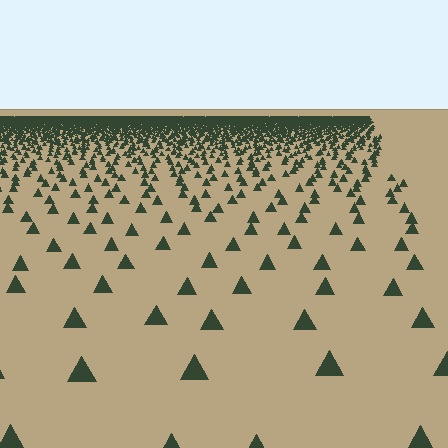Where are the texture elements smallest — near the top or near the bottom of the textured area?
Near the top.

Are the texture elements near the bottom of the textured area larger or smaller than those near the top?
Larger. Near the bottom, elements are closer to the viewer and appear at a bigger on-screen size.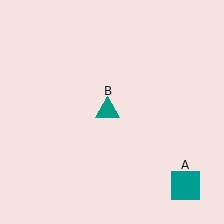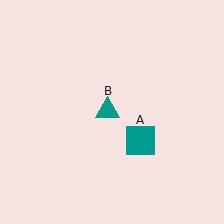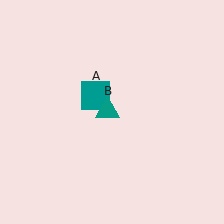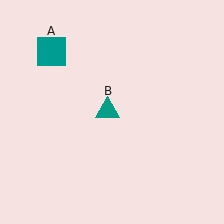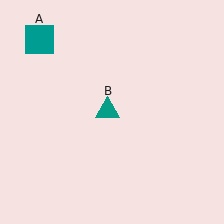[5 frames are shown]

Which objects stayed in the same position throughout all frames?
Teal triangle (object B) remained stationary.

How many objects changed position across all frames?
1 object changed position: teal square (object A).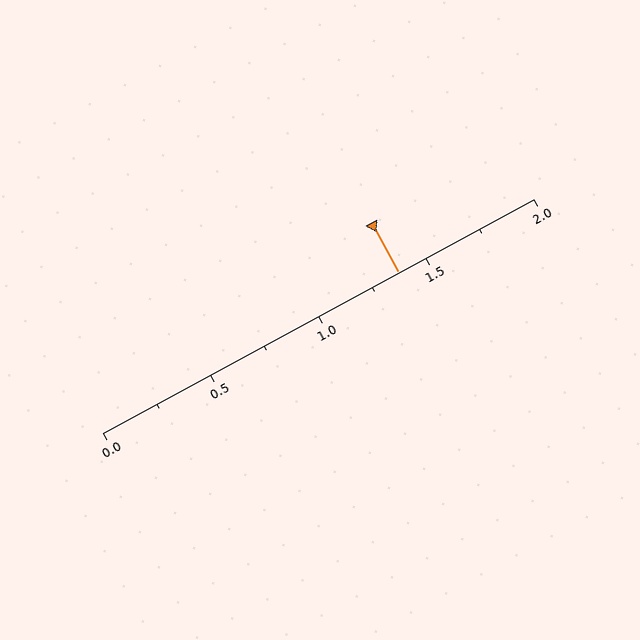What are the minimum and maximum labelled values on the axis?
The axis runs from 0.0 to 2.0.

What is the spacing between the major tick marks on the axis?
The major ticks are spaced 0.5 apart.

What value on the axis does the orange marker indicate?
The marker indicates approximately 1.38.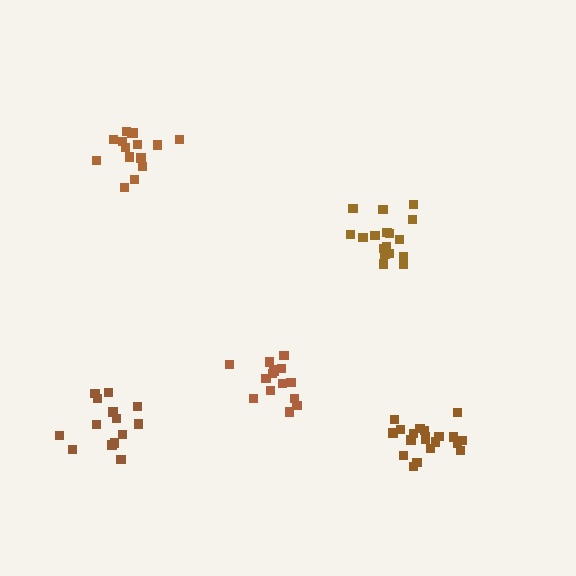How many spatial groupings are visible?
There are 5 spatial groupings.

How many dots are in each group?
Group 1: 15 dots, Group 2: 20 dots, Group 3: 17 dots, Group 4: 16 dots, Group 5: 15 dots (83 total).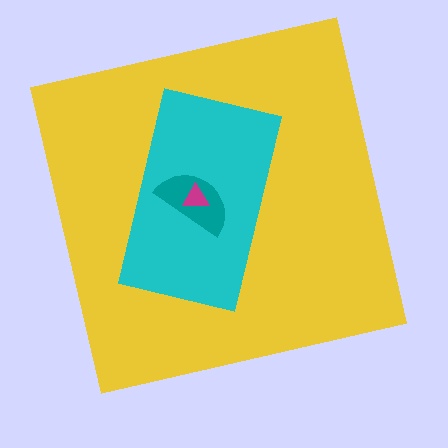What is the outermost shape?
The yellow square.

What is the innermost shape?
The magenta triangle.